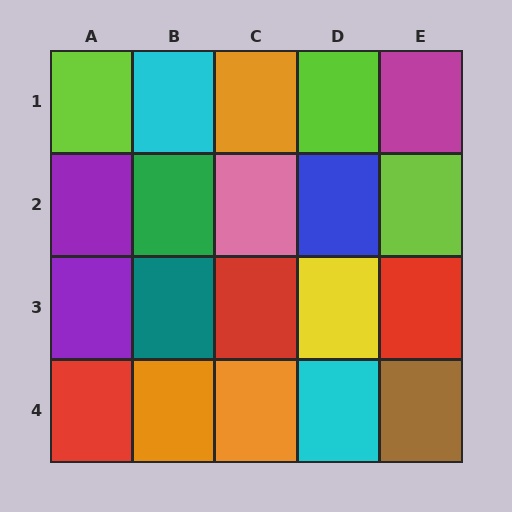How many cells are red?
3 cells are red.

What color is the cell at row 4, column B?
Orange.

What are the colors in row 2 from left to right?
Purple, green, pink, blue, lime.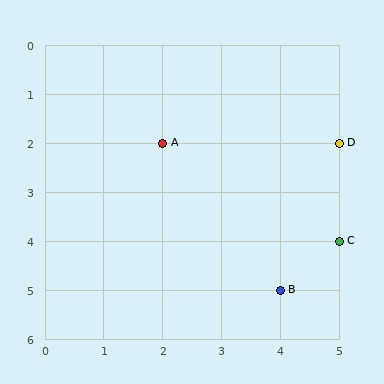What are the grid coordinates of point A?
Point A is at grid coordinates (2, 2).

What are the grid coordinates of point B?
Point B is at grid coordinates (4, 5).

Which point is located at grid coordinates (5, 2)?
Point D is at (5, 2).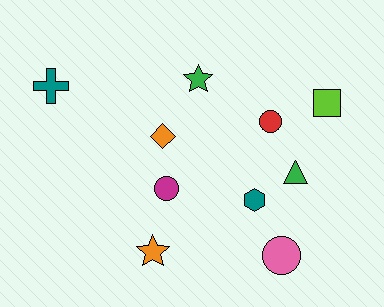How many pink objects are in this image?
There is 1 pink object.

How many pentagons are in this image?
There are no pentagons.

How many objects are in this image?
There are 10 objects.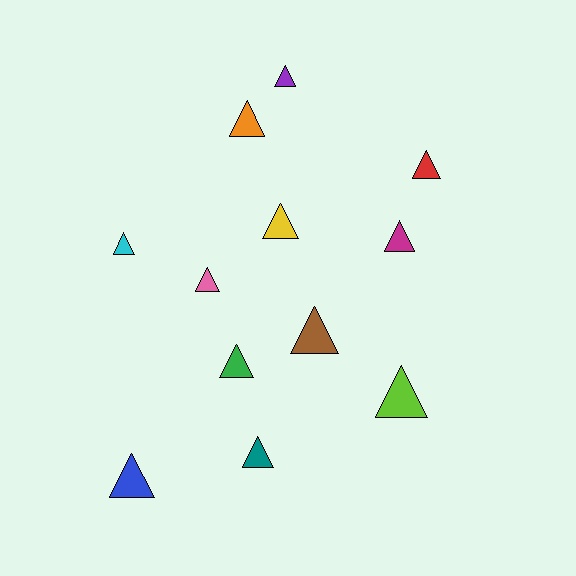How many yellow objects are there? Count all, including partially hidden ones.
There is 1 yellow object.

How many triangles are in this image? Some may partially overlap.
There are 12 triangles.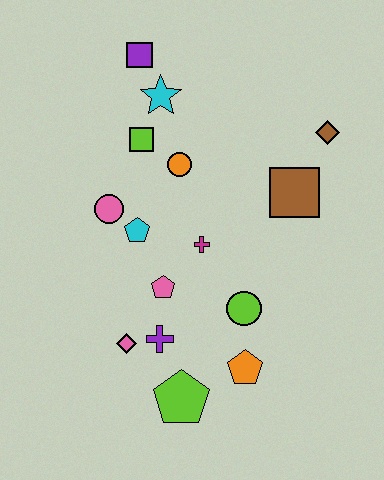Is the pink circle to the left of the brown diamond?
Yes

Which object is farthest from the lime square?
The lime pentagon is farthest from the lime square.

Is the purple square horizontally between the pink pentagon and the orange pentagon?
No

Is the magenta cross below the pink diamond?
No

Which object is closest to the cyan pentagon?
The pink circle is closest to the cyan pentagon.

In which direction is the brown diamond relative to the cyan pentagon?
The brown diamond is to the right of the cyan pentagon.